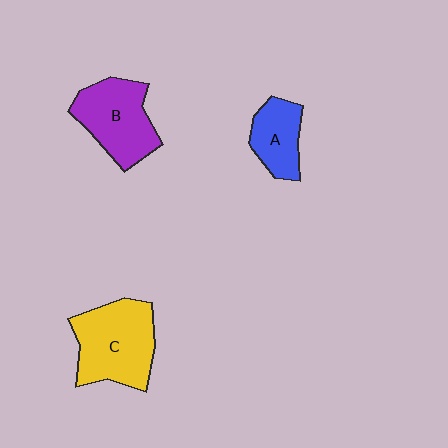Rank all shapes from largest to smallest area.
From largest to smallest: C (yellow), B (purple), A (blue).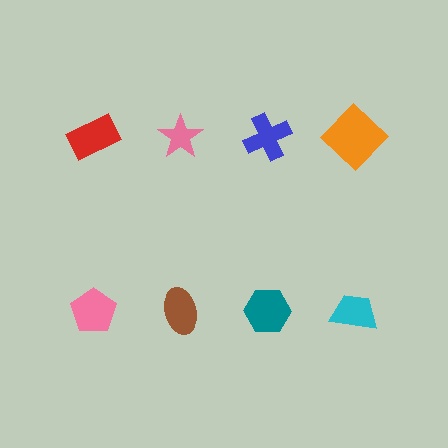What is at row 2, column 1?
A pink pentagon.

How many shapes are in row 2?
4 shapes.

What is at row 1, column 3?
A blue cross.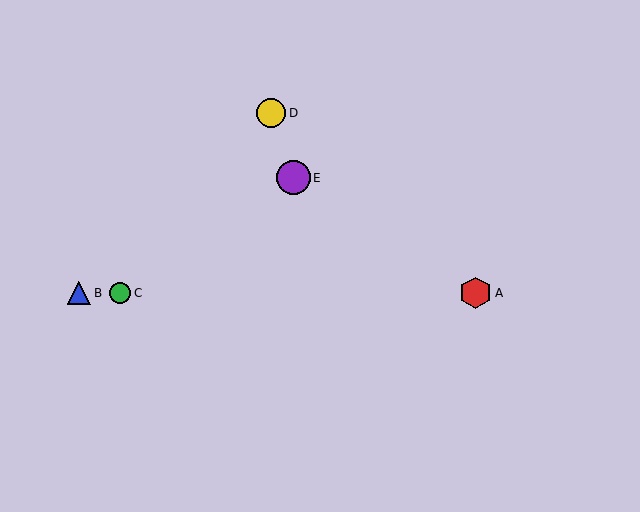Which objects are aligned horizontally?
Objects A, B, C are aligned horizontally.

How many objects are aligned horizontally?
3 objects (A, B, C) are aligned horizontally.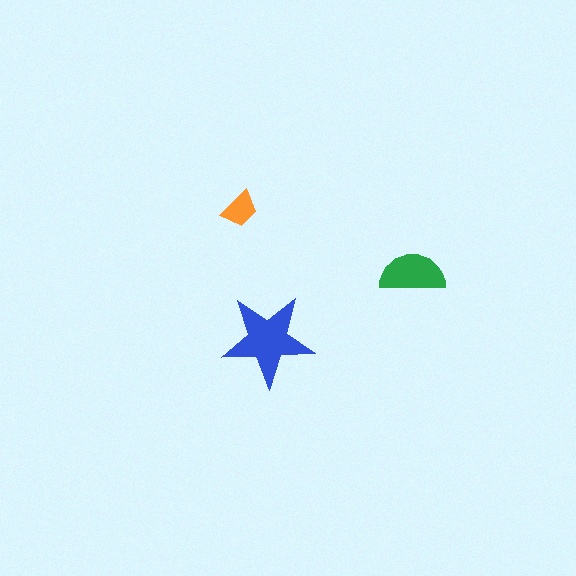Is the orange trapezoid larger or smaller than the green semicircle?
Smaller.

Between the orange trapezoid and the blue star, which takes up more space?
The blue star.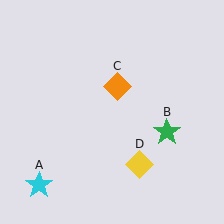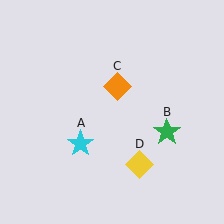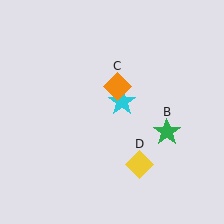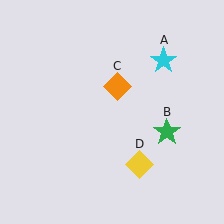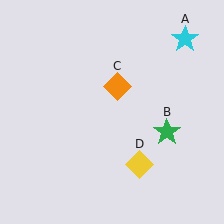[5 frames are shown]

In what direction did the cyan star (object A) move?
The cyan star (object A) moved up and to the right.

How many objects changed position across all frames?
1 object changed position: cyan star (object A).